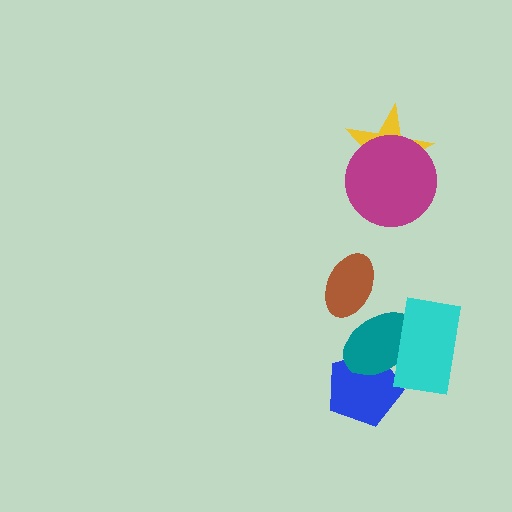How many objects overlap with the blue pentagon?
2 objects overlap with the blue pentagon.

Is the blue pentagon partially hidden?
Yes, it is partially covered by another shape.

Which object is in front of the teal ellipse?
The cyan rectangle is in front of the teal ellipse.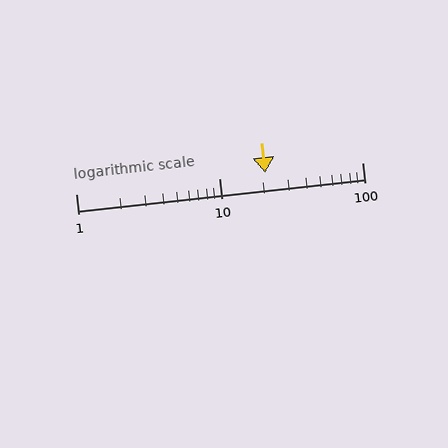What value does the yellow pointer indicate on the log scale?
The pointer indicates approximately 21.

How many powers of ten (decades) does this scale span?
The scale spans 2 decades, from 1 to 100.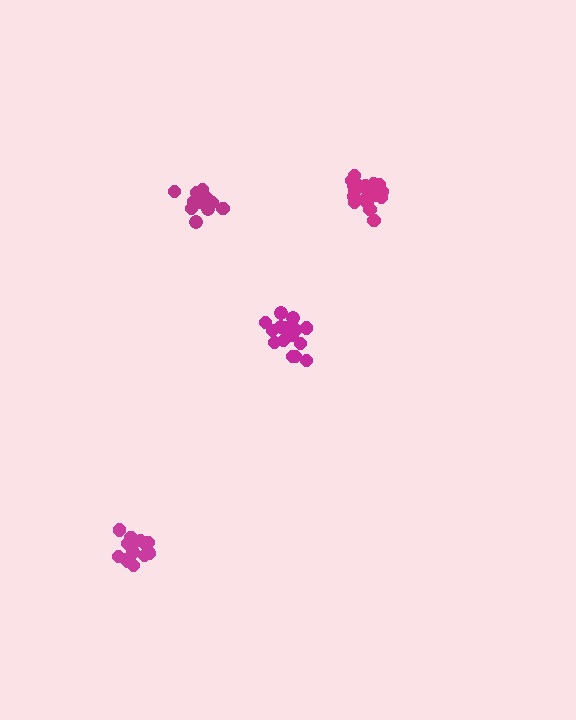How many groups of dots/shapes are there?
There are 4 groups.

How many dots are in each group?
Group 1: 20 dots, Group 2: 15 dots, Group 3: 15 dots, Group 4: 17 dots (67 total).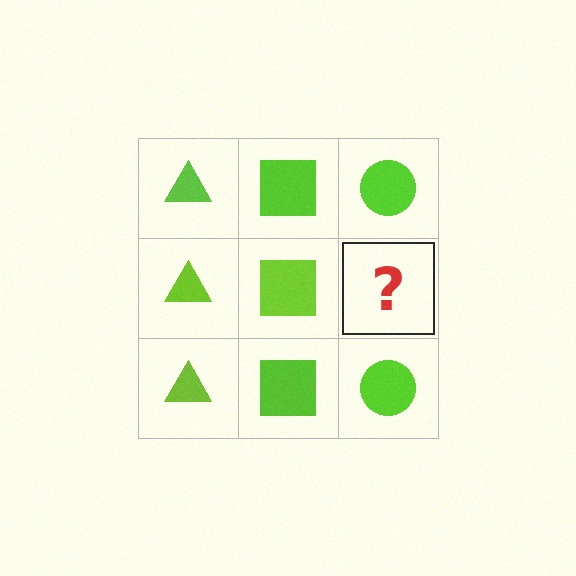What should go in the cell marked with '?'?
The missing cell should contain a lime circle.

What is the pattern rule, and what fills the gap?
The rule is that each column has a consistent shape. The gap should be filled with a lime circle.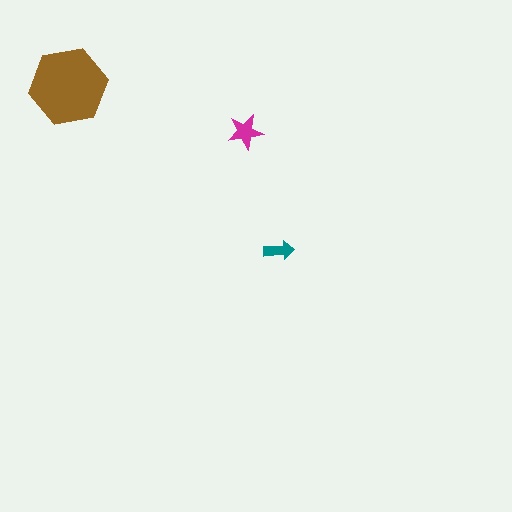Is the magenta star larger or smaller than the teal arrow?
Larger.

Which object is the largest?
The brown hexagon.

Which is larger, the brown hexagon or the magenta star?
The brown hexagon.